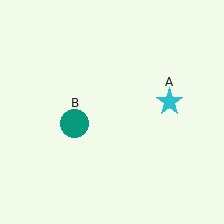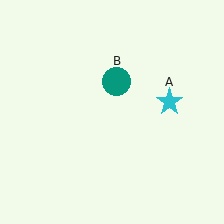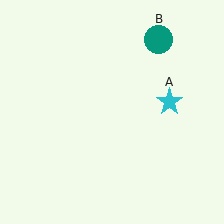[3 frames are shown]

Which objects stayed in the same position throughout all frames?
Cyan star (object A) remained stationary.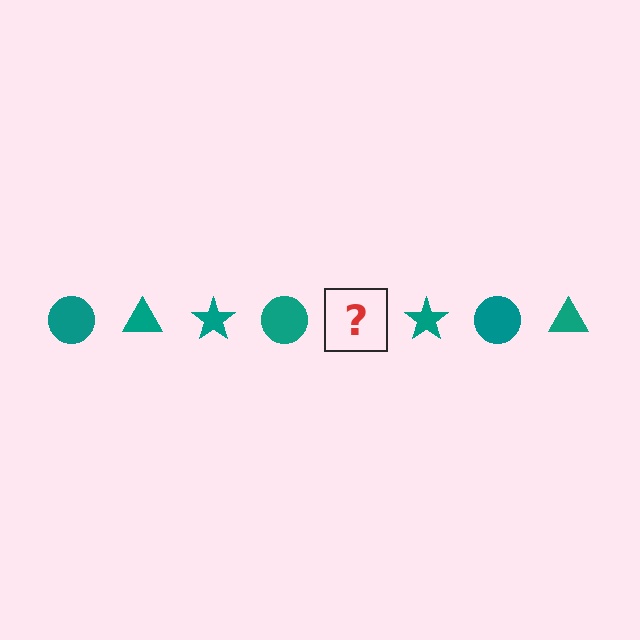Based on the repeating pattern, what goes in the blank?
The blank should be a teal triangle.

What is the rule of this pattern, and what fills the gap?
The rule is that the pattern cycles through circle, triangle, star shapes in teal. The gap should be filled with a teal triangle.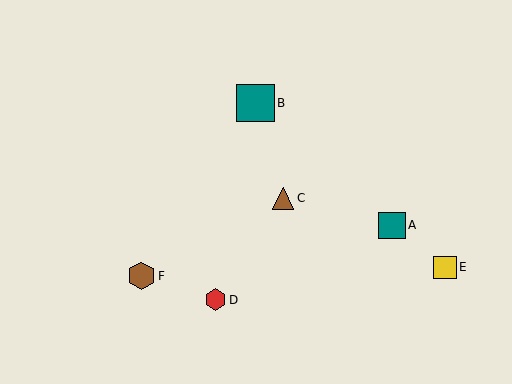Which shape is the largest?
The teal square (labeled B) is the largest.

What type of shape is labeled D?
Shape D is a red hexagon.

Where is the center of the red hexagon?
The center of the red hexagon is at (215, 300).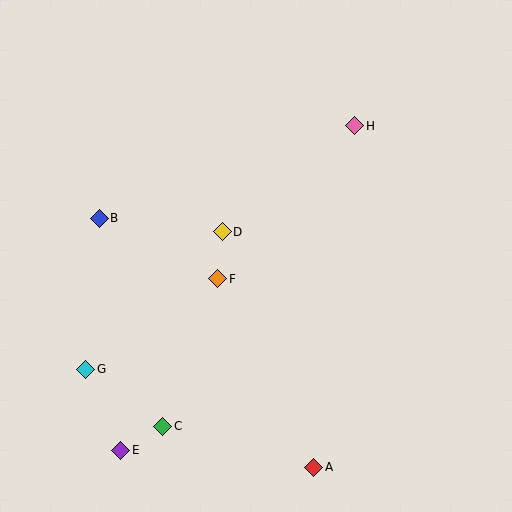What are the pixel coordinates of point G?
Point G is at (86, 369).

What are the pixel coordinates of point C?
Point C is at (163, 426).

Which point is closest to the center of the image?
Point D at (222, 232) is closest to the center.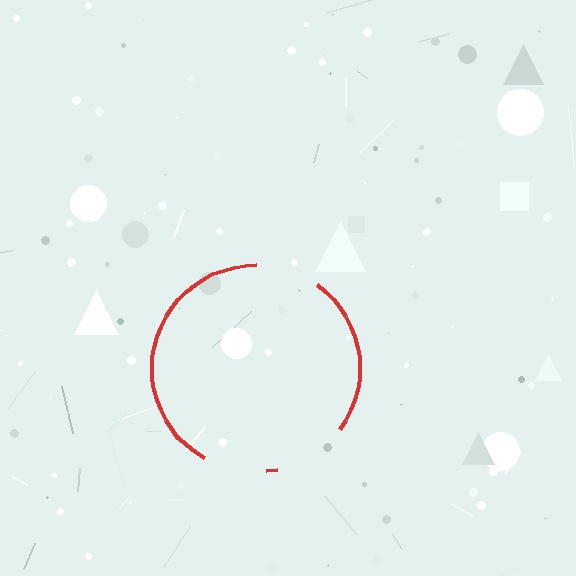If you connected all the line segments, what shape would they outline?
They would outline a circle.